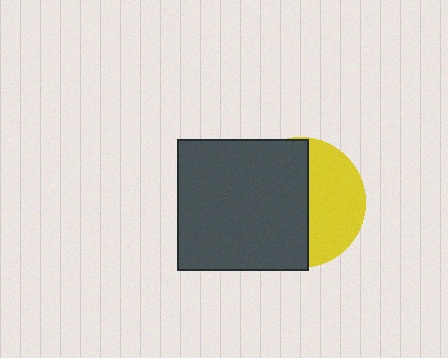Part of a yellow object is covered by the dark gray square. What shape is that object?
It is a circle.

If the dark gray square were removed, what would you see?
You would see the complete yellow circle.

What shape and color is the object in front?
The object in front is a dark gray square.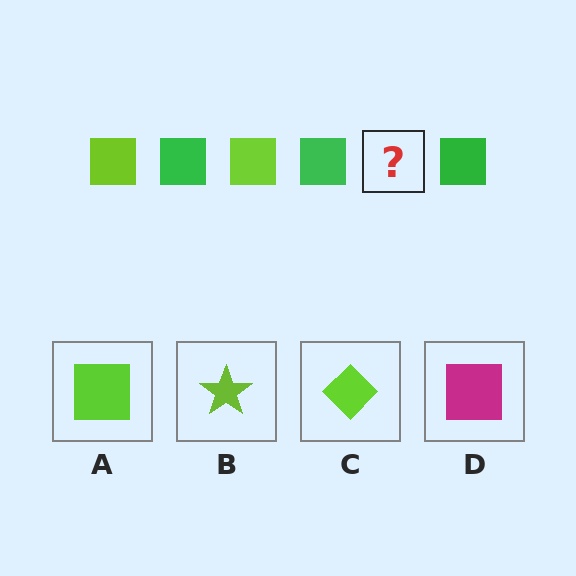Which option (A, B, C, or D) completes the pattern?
A.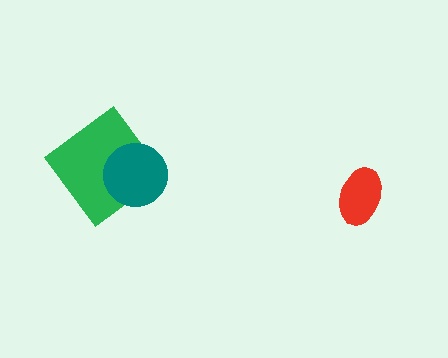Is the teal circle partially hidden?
No, no other shape covers it.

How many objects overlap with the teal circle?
1 object overlaps with the teal circle.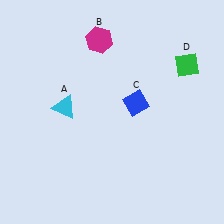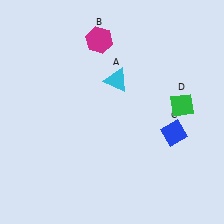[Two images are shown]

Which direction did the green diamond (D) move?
The green diamond (D) moved down.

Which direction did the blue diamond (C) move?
The blue diamond (C) moved right.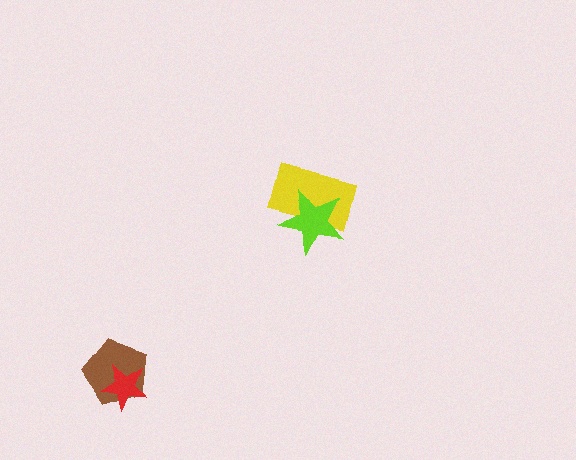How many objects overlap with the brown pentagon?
1 object overlaps with the brown pentagon.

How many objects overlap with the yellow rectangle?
1 object overlaps with the yellow rectangle.